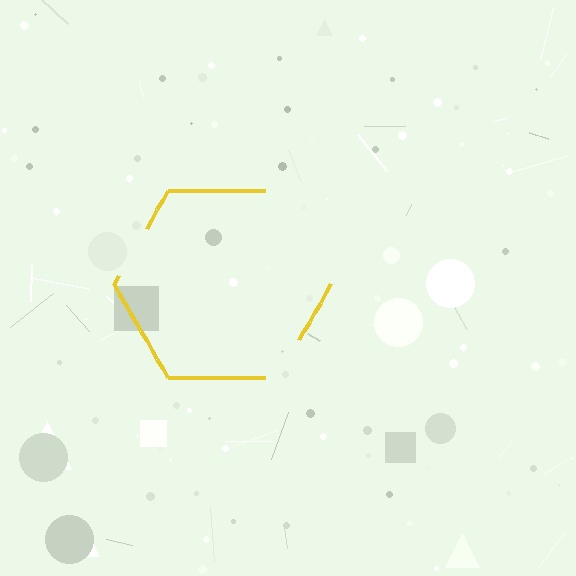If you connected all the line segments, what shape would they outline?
They would outline a hexagon.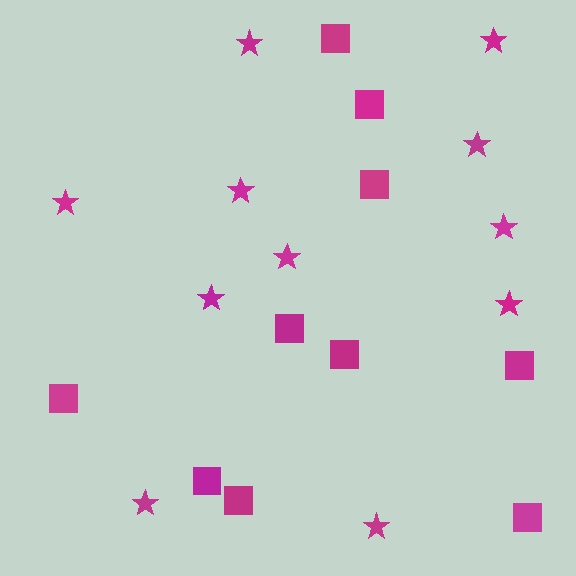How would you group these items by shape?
There are 2 groups: one group of stars (11) and one group of squares (10).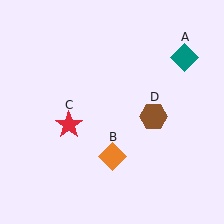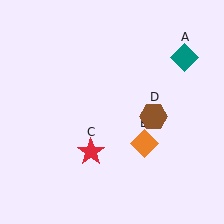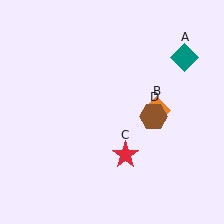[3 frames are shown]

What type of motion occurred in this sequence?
The orange diamond (object B), red star (object C) rotated counterclockwise around the center of the scene.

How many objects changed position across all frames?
2 objects changed position: orange diamond (object B), red star (object C).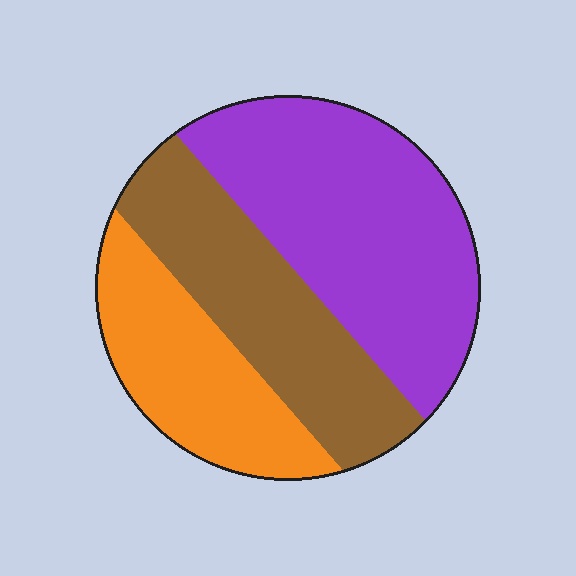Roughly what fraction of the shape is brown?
Brown covers 31% of the shape.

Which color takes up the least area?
Orange, at roughly 25%.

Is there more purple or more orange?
Purple.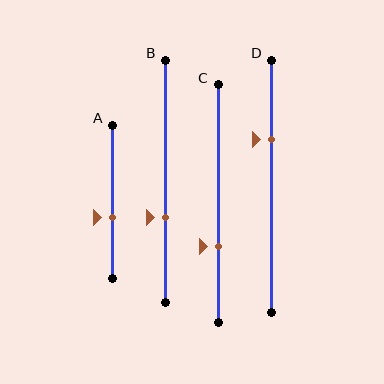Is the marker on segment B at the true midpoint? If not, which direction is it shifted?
No, the marker on segment B is shifted downward by about 15% of the segment length.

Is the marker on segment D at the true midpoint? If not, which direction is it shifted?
No, the marker on segment D is shifted upward by about 18% of the segment length.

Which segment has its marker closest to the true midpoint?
Segment A has its marker closest to the true midpoint.